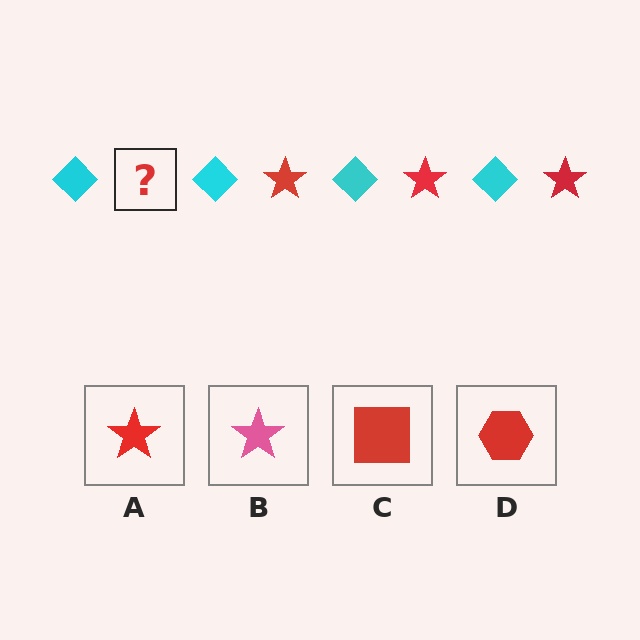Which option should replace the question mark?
Option A.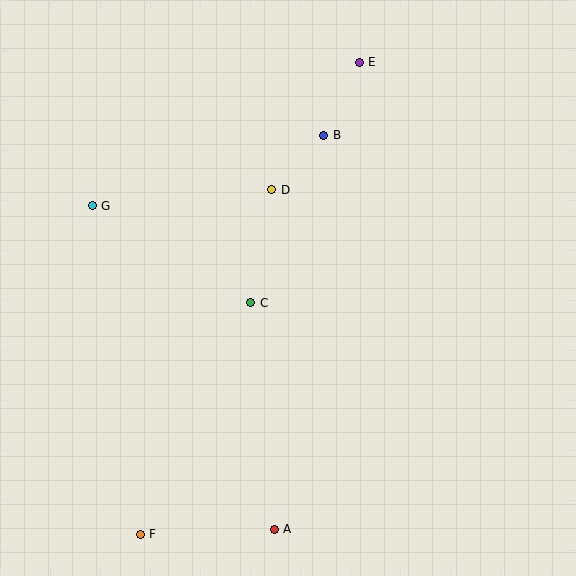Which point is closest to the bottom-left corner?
Point F is closest to the bottom-left corner.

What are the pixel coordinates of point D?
Point D is at (272, 190).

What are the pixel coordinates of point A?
Point A is at (274, 529).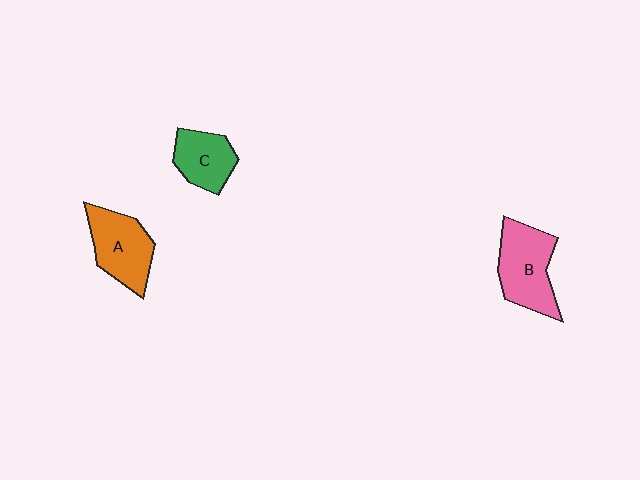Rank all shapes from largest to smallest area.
From largest to smallest: B (pink), A (orange), C (green).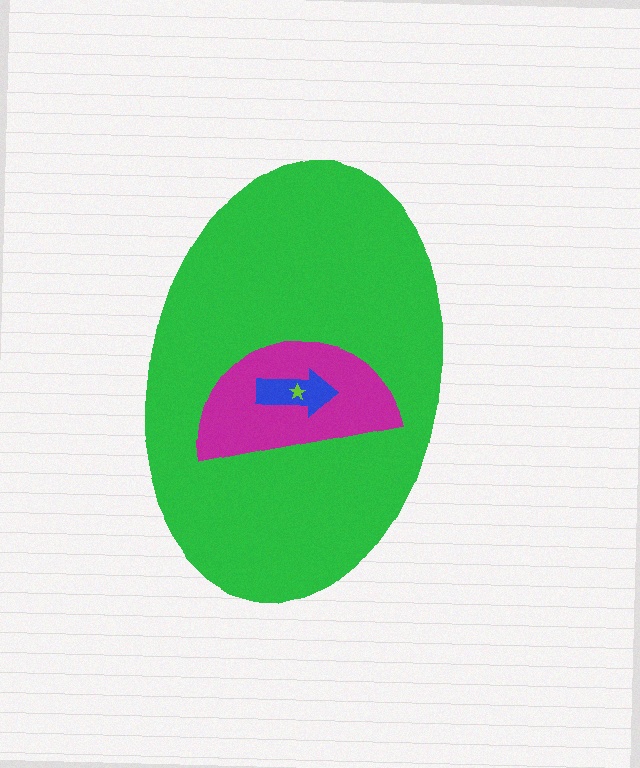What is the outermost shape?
The green ellipse.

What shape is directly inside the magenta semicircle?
The blue arrow.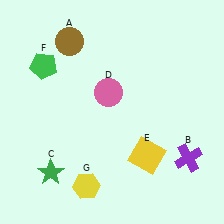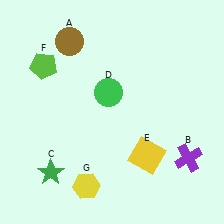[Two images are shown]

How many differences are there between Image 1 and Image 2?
There are 2 differences between the two images.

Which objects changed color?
D changed from pink to green. F changed from green to lime.